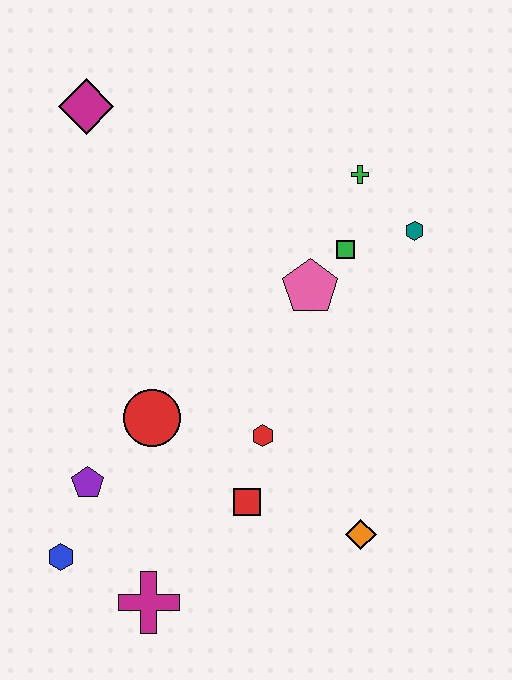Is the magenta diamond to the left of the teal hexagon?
Yes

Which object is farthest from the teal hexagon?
The blue hexagon is farthest from the teal hexagon.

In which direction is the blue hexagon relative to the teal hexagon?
The blue hexagon is to the left of the teal hexagon.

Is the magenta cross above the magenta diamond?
No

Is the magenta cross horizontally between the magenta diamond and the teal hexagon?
Yes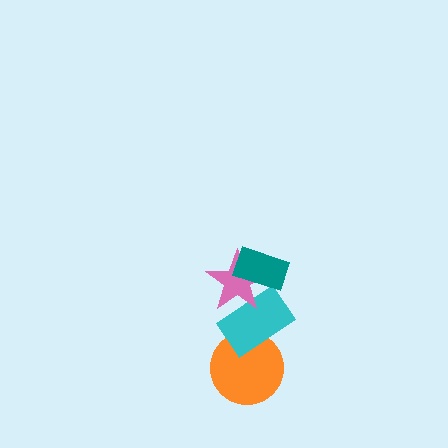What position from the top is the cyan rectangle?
The cyan rectangle is 3rd from the top.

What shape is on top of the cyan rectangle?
The pink star is on top of the cyan rectangle.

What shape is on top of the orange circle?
The cyan rectangle is on top of the orange circle.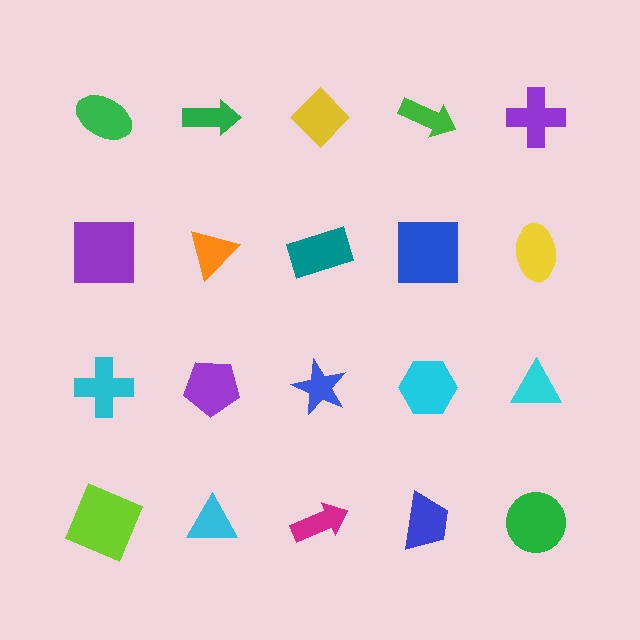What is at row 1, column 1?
A green ellipse.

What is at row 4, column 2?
A cyan triangle.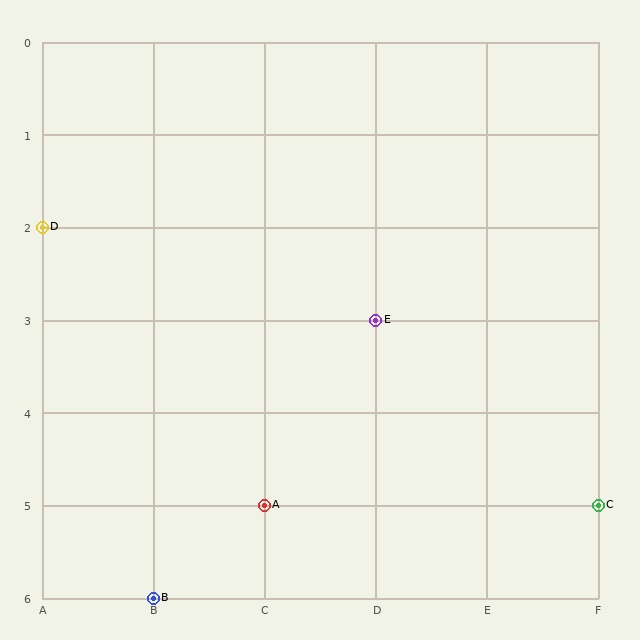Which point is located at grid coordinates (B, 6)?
Point B is at (B, 6).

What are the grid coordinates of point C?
Point C is at grid coordinates (F, 5).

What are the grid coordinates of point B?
Point B is at grid coordinates (B, 6).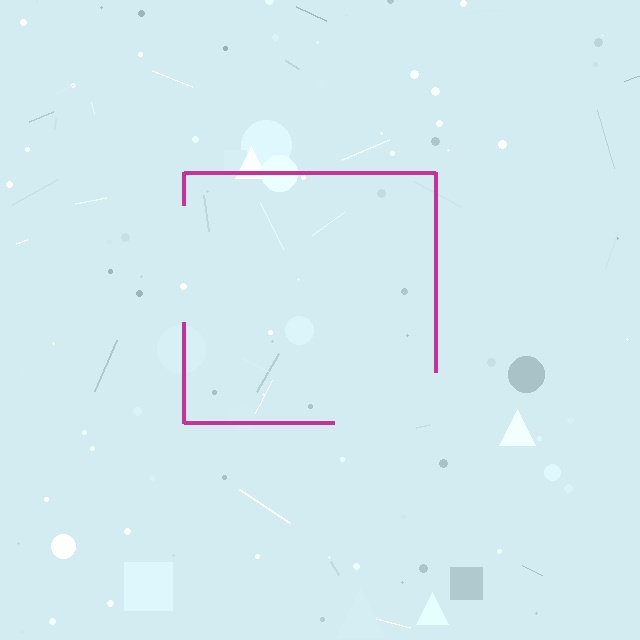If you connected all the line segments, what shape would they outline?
They would outline a square.